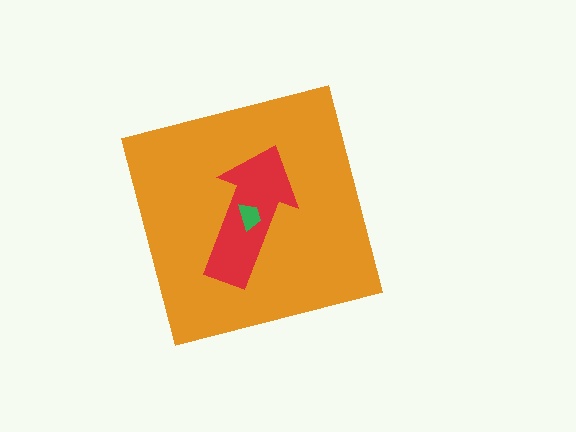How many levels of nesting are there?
3.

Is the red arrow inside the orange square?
Yes.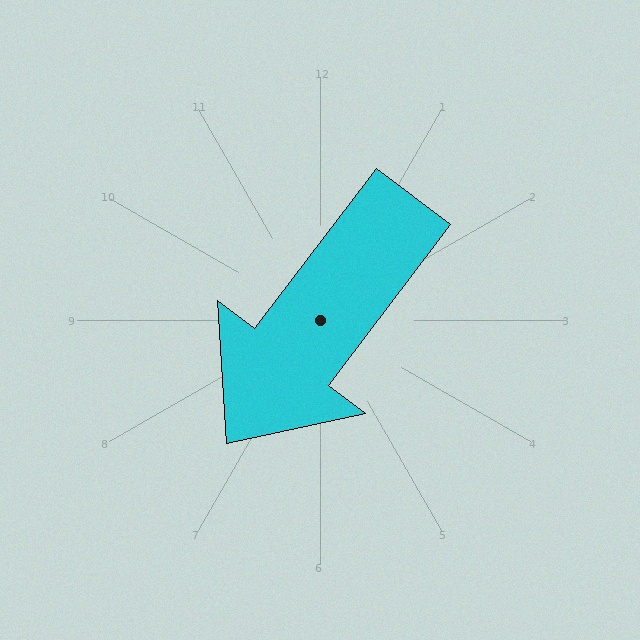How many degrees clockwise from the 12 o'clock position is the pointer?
Approximately 217 degrees.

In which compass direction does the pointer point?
Southwest.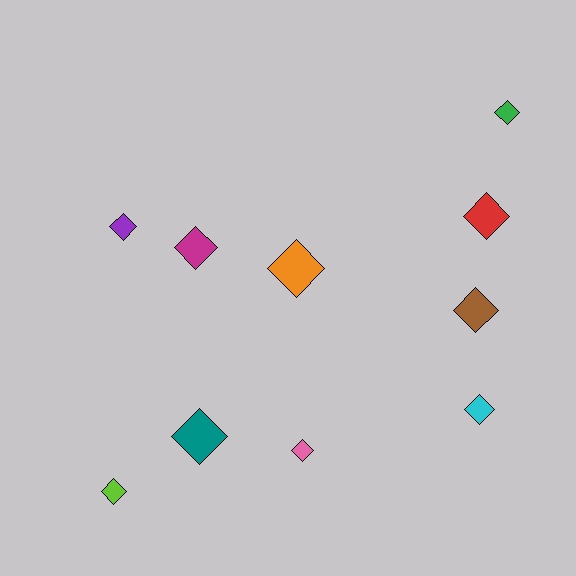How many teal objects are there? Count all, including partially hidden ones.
There is 1 teal object.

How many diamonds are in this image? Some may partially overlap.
There are 10 diamonds.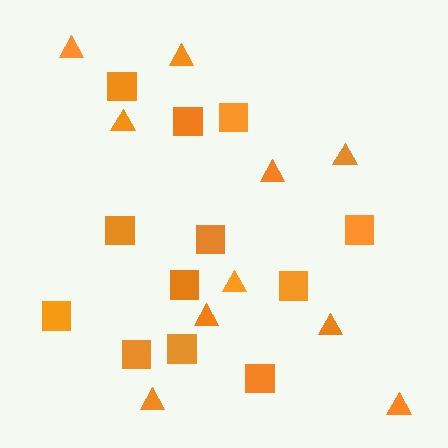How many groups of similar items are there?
There are 2 groups: one group of squares (12) and one group of triangles (10).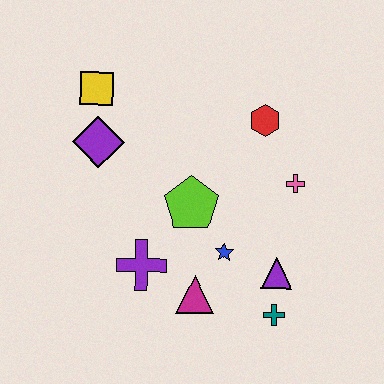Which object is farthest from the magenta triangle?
The yellow square is farthest from the magenta triangle.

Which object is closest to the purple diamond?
The yellow square is closest to the purple diamond.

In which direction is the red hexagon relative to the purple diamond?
The red hexagon is to the right of the purple diamond.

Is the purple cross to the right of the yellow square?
Yes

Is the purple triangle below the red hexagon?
Yes